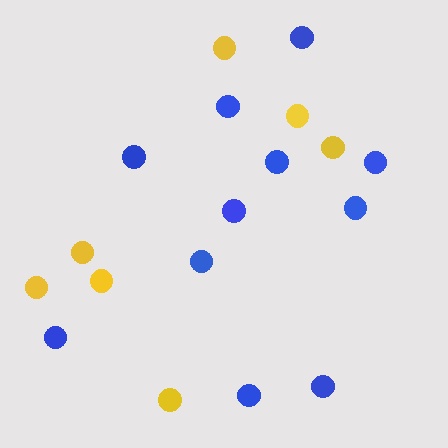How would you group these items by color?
There are 2 groups: one group of yellow circles (7) and one group of blue circles (11).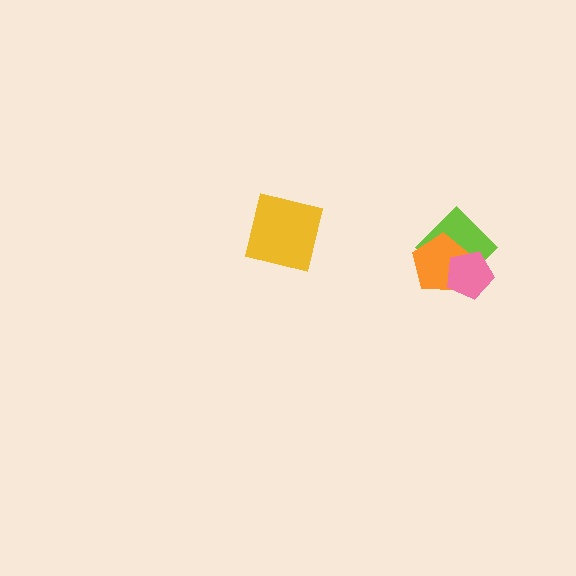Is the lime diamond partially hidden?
Yes, it is partially covered by another shape.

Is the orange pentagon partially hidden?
Yes, it is partially covered by another shape.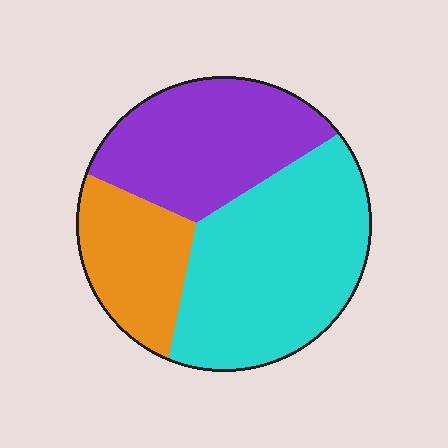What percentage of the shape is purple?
Purple covers about 35% of the shape.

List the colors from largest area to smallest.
From largest to smallest: cyan, purple, orange.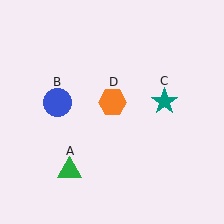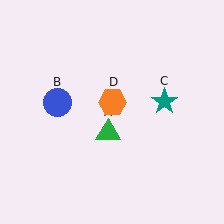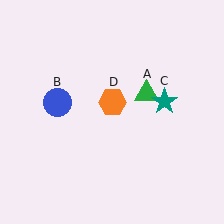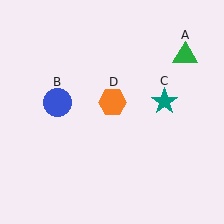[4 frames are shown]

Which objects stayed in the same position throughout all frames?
Blue circle (object B) and teal star (object C) and orange hexagon (object D) remained stationary.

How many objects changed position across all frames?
1 object changed position: green triangle (object A).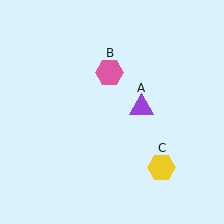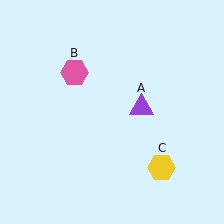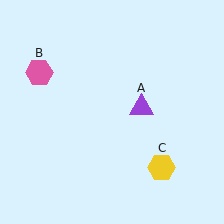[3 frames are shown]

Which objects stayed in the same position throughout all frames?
Purple triangle (object A) and yellow hexagon (object C) remained stationary.